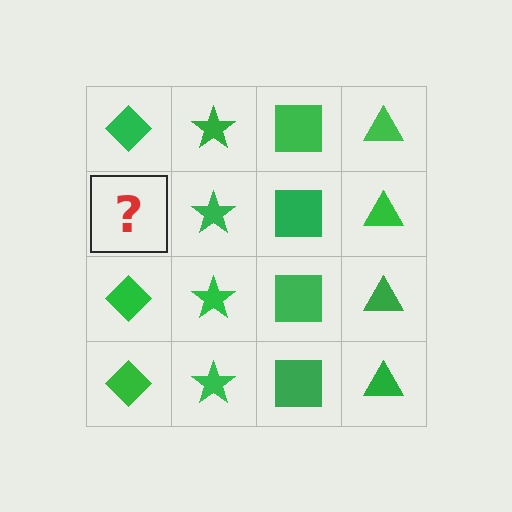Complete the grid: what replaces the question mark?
The question mark should be replaced with a green diamond.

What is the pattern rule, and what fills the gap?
The rule is that each column has a consistent shape. The gap should be filled with a green diamond.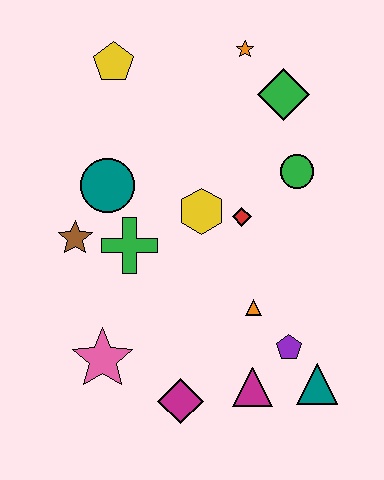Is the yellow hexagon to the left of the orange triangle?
Yes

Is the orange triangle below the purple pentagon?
No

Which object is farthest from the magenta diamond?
The orange star is farthest from the magenta diamond.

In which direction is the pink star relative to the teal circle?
The pink star is below the teal circle.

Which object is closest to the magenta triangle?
The purple pentagon is closest to the magenta triangle.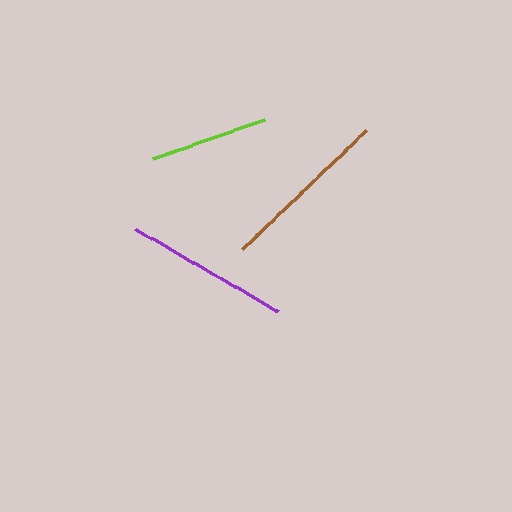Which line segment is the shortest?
The lime line is the shortest at approximately 119 pixels.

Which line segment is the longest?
The brown line is the longest at approximately 172 pixels.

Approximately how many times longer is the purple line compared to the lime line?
The purple line is approximately 1.4 times the length of the lime line.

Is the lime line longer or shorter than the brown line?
The brown line is longer than the lime line.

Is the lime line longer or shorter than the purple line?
The purple line is longer than the lime line.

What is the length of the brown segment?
The brown segment is approximately 172 pixels long.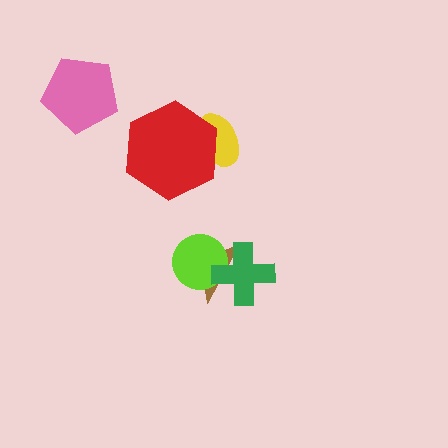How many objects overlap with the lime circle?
2 objects overlap with the lime circle.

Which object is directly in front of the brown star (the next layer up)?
The lime circle is directly in front of the brown star.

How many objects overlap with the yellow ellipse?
1 object overlaps with the yellow ellipse.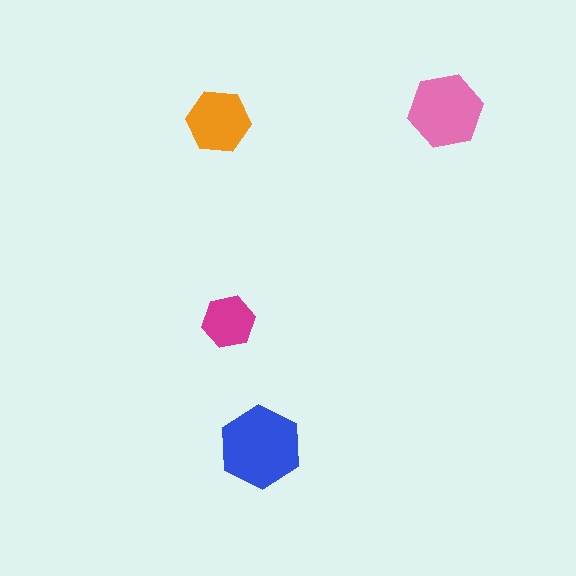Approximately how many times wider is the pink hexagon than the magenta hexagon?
About 1.5 times wider.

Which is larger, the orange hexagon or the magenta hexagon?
The orange one.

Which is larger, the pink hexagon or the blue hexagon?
The blue one.